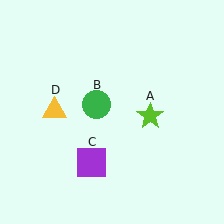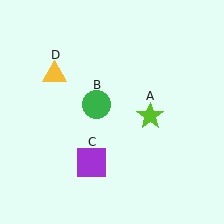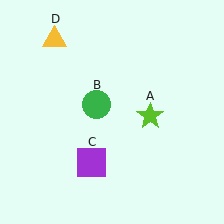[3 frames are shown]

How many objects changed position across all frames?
1 object changed position: yellow triangle (object D).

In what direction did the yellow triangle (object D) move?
The yellow triangle (object D) moved up.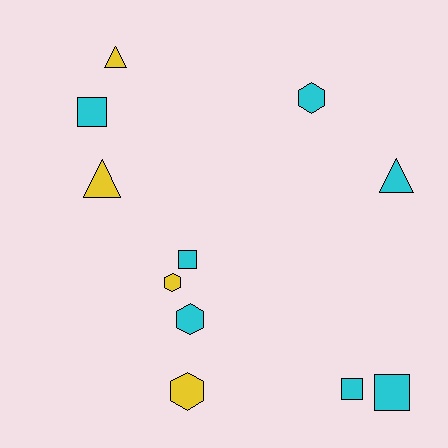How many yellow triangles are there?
There are 2 yellow triangles.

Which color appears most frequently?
Cyan, with 7 objects.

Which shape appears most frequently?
Hexagon, with 4 objects.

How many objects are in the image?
There are 11 objects.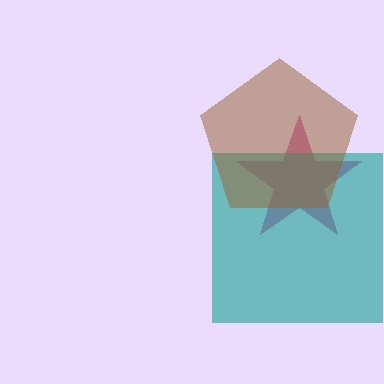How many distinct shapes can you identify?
There are 3 distinct shapes: a magenta star, a teal square, a brown pentagon.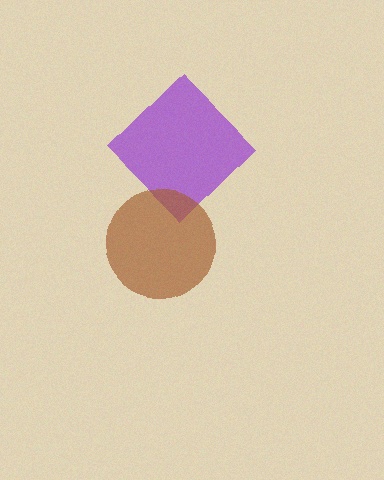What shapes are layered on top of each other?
The layered shapes are: a purple diamond, a brown circle.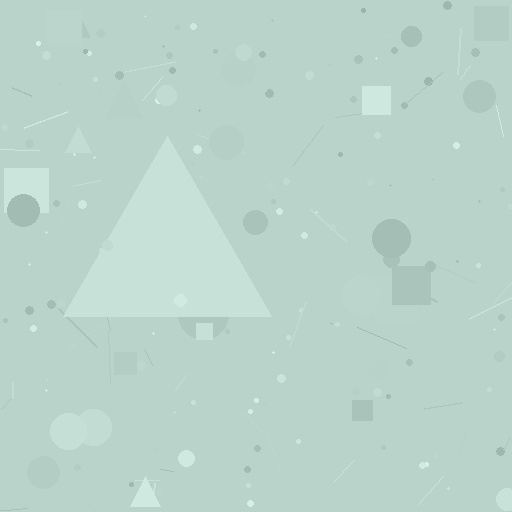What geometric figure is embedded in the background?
A triangle is embedded in the background.